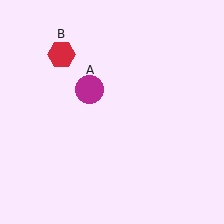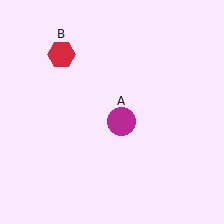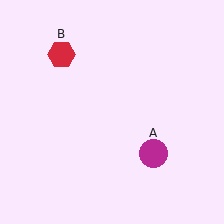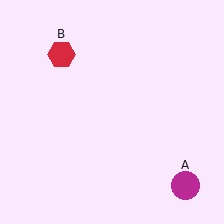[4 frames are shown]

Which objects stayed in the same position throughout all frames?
Red hexagon (object B) remained stationary.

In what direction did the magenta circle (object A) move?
The magenta circle (object A) moved down and to the right.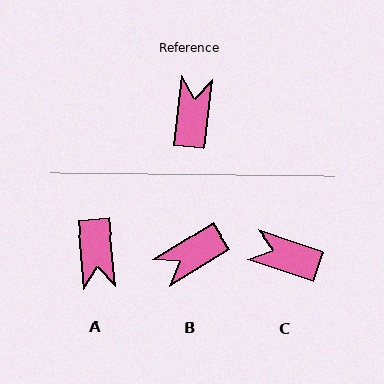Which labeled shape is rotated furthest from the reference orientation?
A, about 168 degrees away.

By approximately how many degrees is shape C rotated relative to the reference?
Approximately 78 degrees counter-clockwise.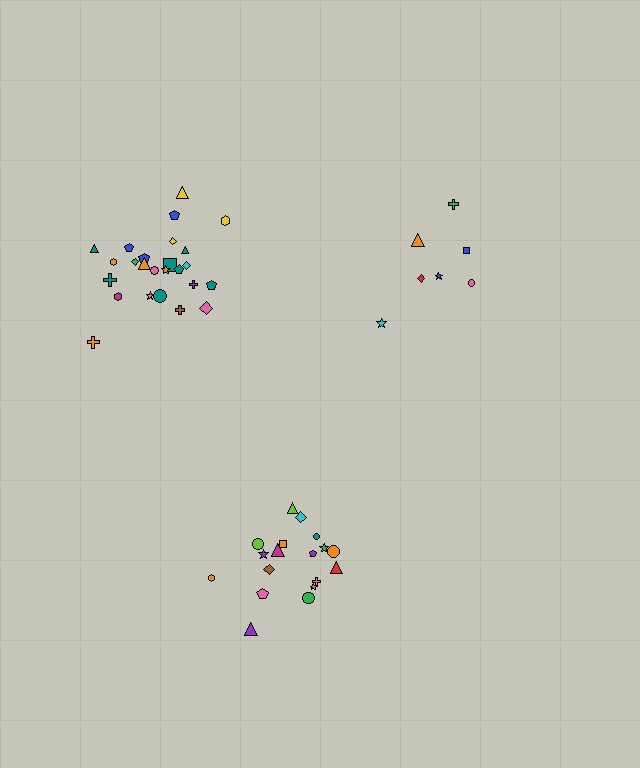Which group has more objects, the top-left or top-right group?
The top-left group.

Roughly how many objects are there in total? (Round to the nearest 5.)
Roughly 50 objects in total.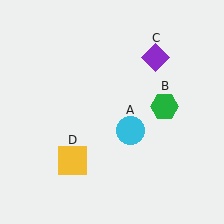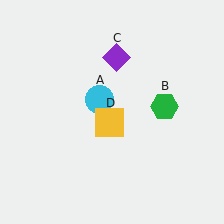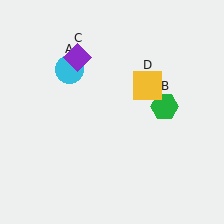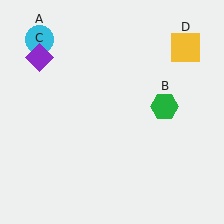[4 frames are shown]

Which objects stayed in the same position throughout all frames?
Green hexagon (object B) remained stationary.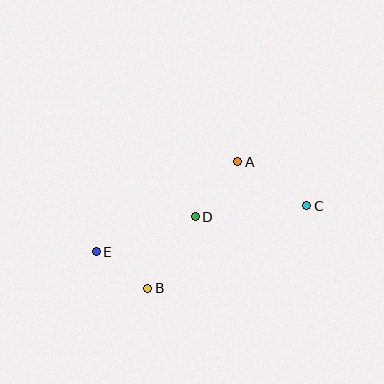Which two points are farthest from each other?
Points C and E are farthest from each other.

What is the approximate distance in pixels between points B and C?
The distance between B and C is approximately 179 pixels.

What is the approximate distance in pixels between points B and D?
The distance between B and D is approximately 86 pixels.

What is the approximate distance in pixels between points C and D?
The distance between C and D is approximately 112 pixels.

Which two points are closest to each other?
Points B and E are closest to each other.